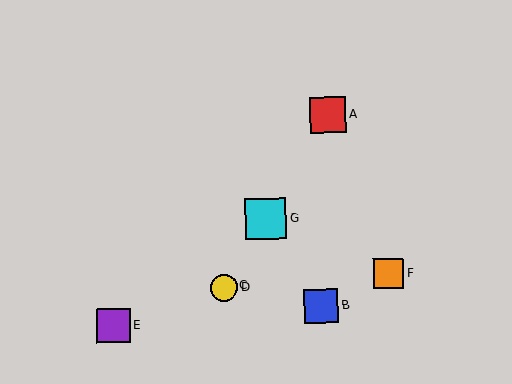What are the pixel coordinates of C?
Object C is at (225, 286).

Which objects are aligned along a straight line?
Objects A, C, D, G are aligned along a straight line.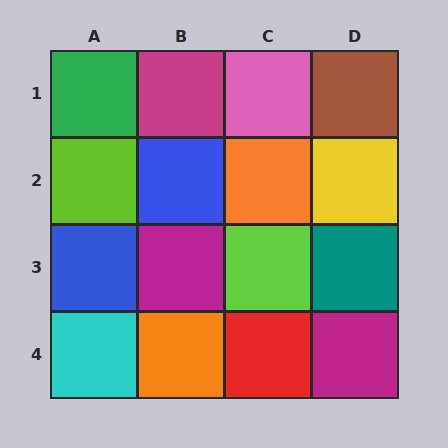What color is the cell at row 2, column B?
Blue.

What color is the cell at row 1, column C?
Pink.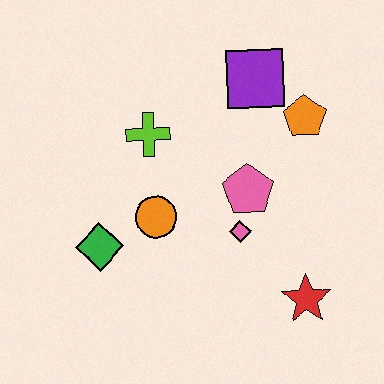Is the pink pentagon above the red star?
Yes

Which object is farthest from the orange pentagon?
The green diamond is farthest from the orange pentagon.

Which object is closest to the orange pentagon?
The purple square is closest to the orange pentagon.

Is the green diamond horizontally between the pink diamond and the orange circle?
No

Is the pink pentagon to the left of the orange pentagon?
Yes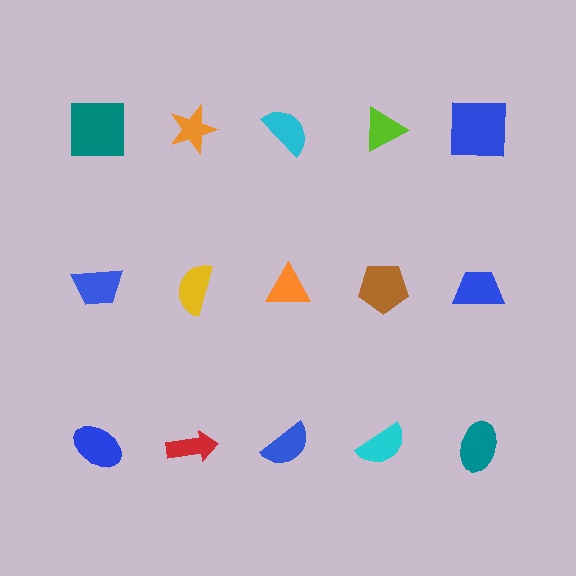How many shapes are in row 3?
5 shapes.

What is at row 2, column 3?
An orange triangle.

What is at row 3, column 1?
A blue ellipse.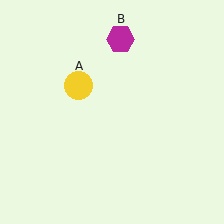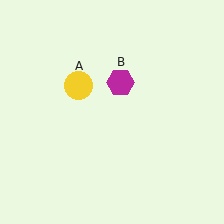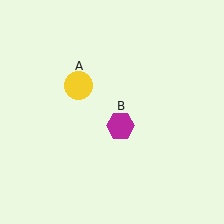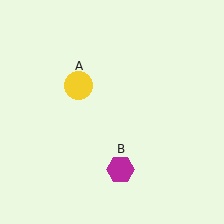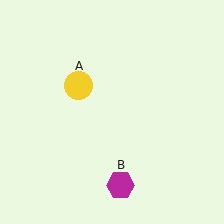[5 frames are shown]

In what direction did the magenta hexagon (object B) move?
The magenta hexagon (object B) moved down.